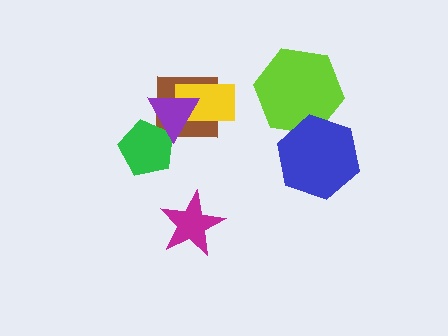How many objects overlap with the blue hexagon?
1 object overlaps with the blue hexagon.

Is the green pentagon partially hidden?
Yes, it is partially covered by another shape.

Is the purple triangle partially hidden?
No, no other shape covers it.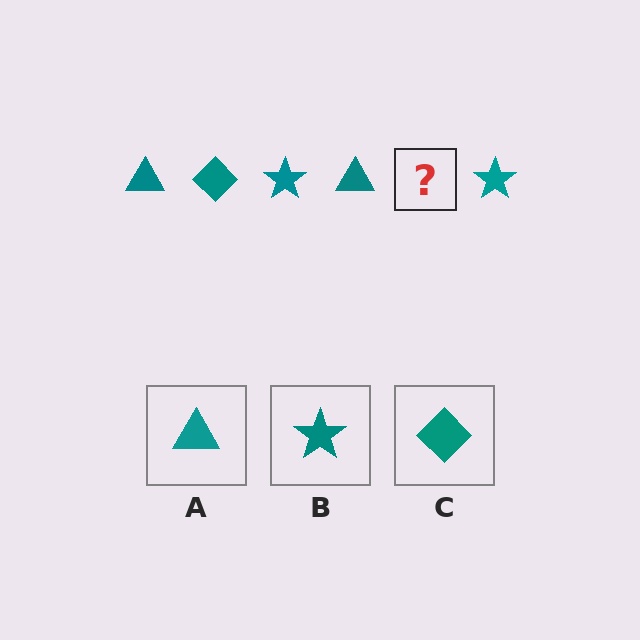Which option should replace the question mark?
Option C.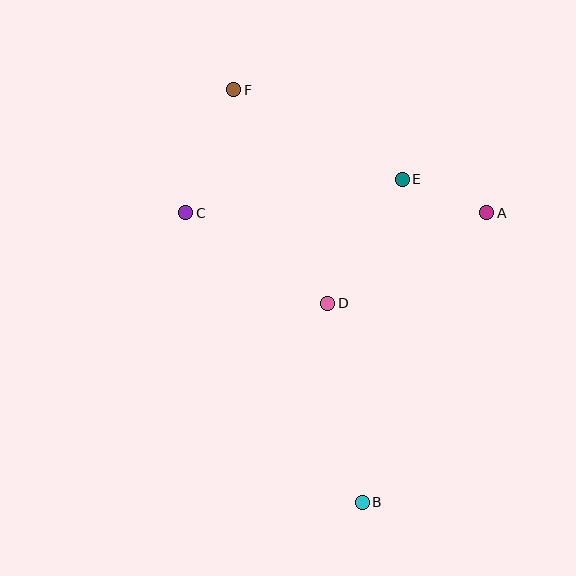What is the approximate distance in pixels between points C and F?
The distance between C and F is approximately 132 pixels.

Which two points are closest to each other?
Points A and E are closest to each other.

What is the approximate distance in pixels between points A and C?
The distance between A and C is approximately 301 pixels.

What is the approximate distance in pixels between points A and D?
The distance between A and D is approximately 183 pixels.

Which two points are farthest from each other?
Points B and F are farthest from each other.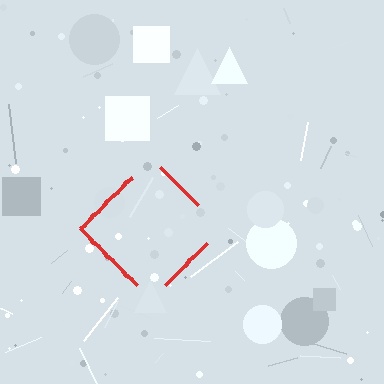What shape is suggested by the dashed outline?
The dashed outline suggests a diamond.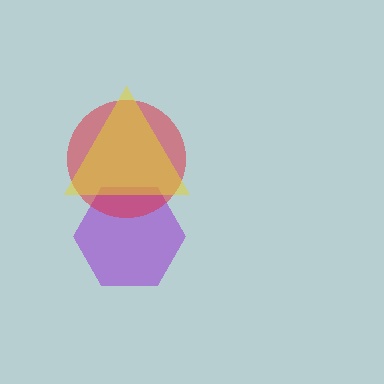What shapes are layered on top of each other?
The layered shapes are: a purple hexagon, a red circle, a yellow triangle.